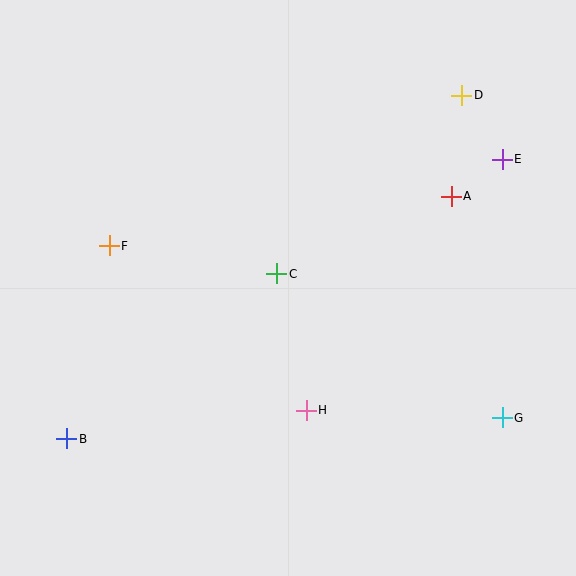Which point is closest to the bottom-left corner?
Point B is closest to the bottom-left corner.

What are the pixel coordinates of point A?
Point A is at (451, 196).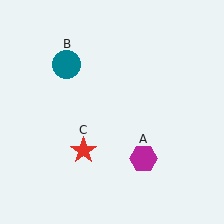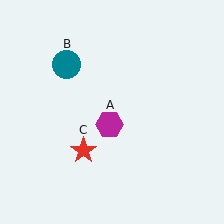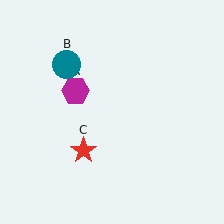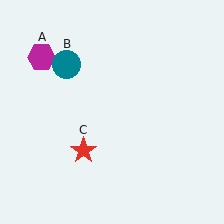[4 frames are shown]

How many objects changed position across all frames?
1 object changed position: magenta hexagon (object A).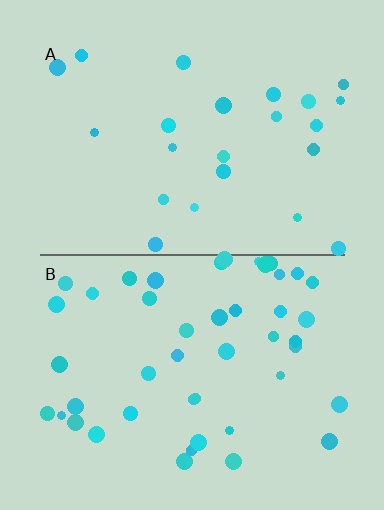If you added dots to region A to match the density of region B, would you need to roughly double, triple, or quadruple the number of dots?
Approximately double.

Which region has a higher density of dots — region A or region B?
B (the bottom).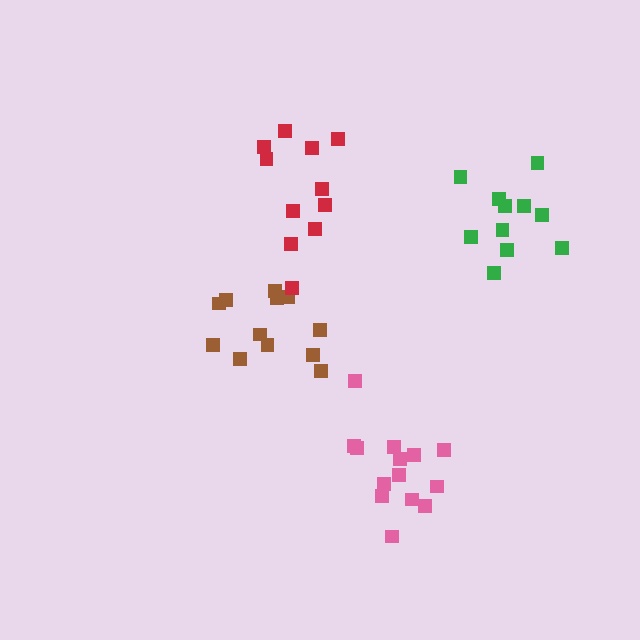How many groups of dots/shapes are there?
There are 4 groups.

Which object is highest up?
The red cluster is topmost.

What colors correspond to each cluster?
The clusters are colored: pink, green, brown, red.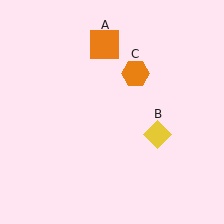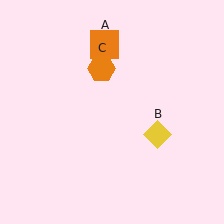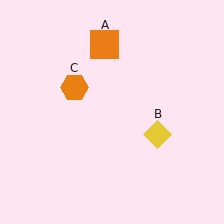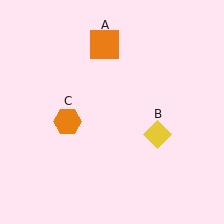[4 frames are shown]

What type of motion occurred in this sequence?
The orange hexagon (object C) rotated counterclockwise around the center of the scene.